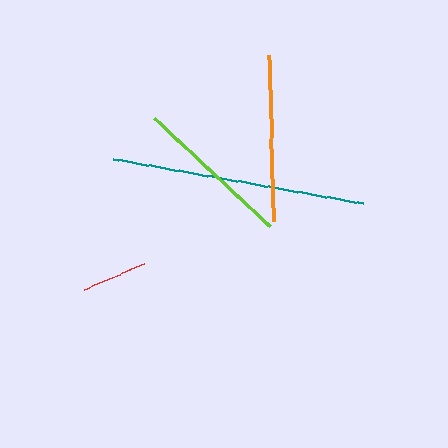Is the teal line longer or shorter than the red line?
The teal line is longer than the red line.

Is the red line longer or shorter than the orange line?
The orange line is longer than the red line.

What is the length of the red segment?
The red segment is approximately 65 pixels long.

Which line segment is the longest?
The teal line is the longest at approximately 254 pixels.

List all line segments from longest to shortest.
From longest to shortest: teal, orange, lime, red.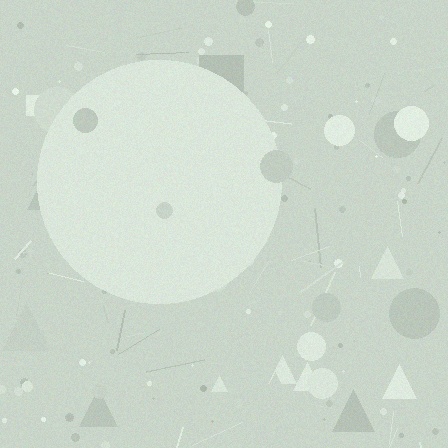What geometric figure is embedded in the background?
A circle is embedded in the background.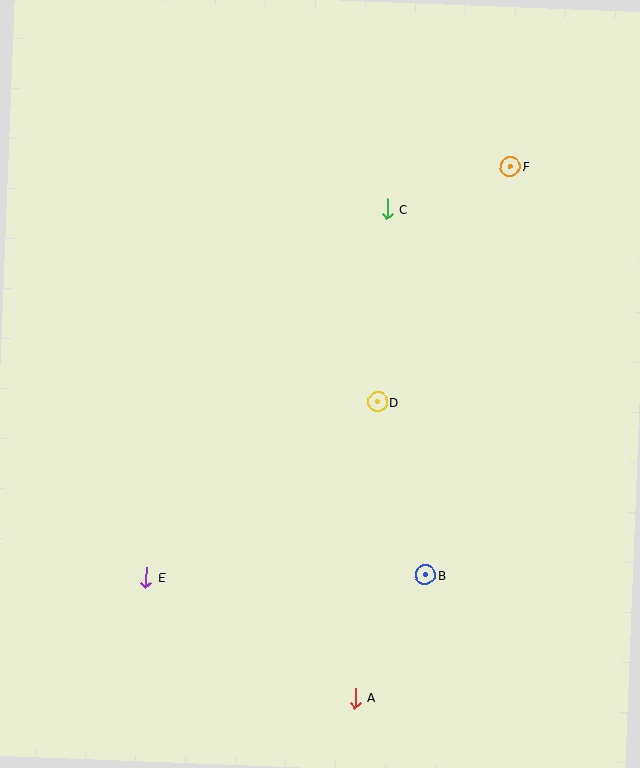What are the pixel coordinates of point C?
Point C is at (387, 209).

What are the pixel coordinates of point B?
Point B is at (426, 575).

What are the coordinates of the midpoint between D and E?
The midpoint between D and E is at (262, 490).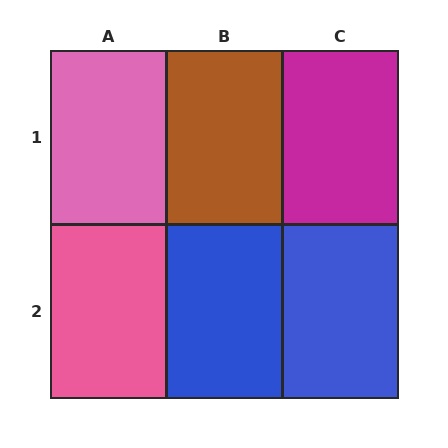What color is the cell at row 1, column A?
Pink.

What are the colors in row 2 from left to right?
Pink, blue, blue.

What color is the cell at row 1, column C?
Magenta.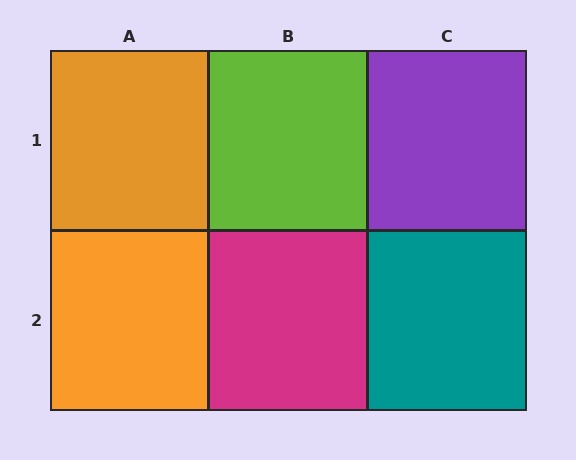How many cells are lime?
1 cell is lime.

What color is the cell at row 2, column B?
Magenta.